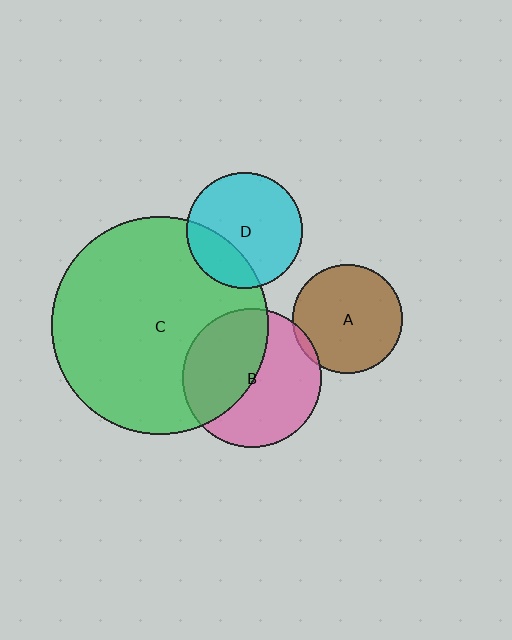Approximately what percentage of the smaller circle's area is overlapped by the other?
Approximately 45%.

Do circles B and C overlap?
Yes.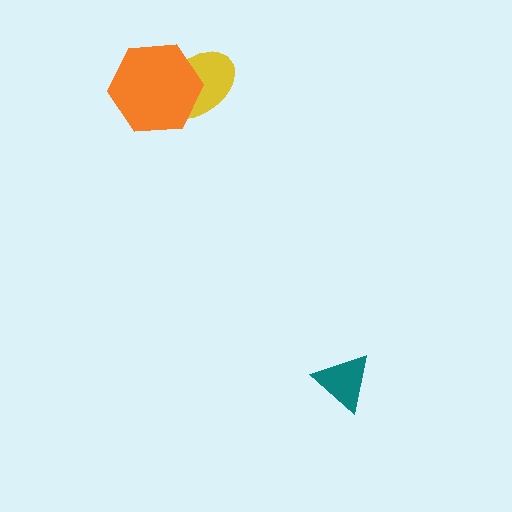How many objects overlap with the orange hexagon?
1 object overlaps with the orange hexagon.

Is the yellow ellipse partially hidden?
Yes, it is partially covered by another shape.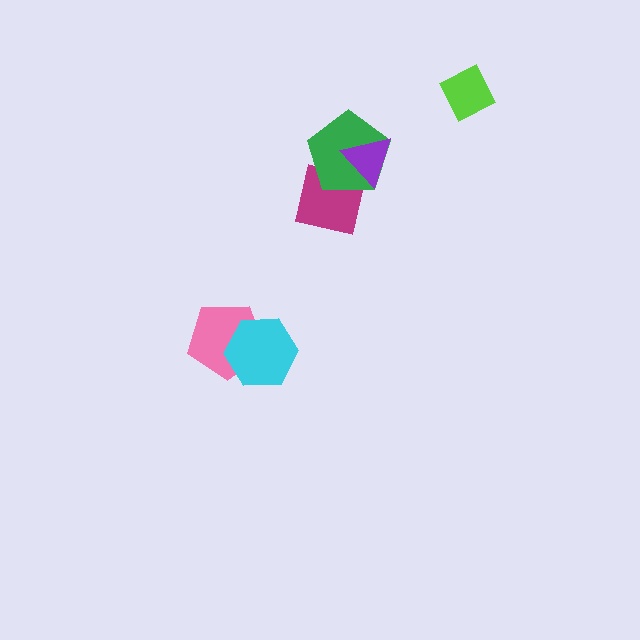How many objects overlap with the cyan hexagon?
1 object overlaps with the cyan hexagon.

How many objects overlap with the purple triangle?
2 objects overlap with the purple triangle.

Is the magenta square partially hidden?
Yes, it is partially covered by another shape.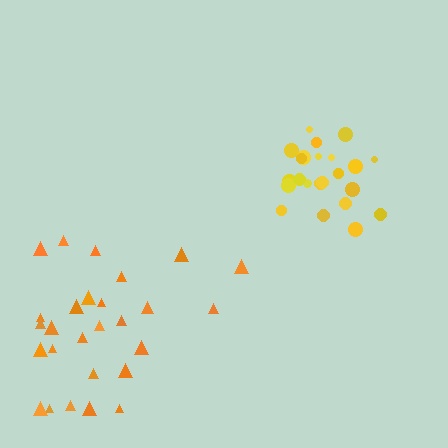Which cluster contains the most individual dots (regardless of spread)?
Orange (27).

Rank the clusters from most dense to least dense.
yellow, orange.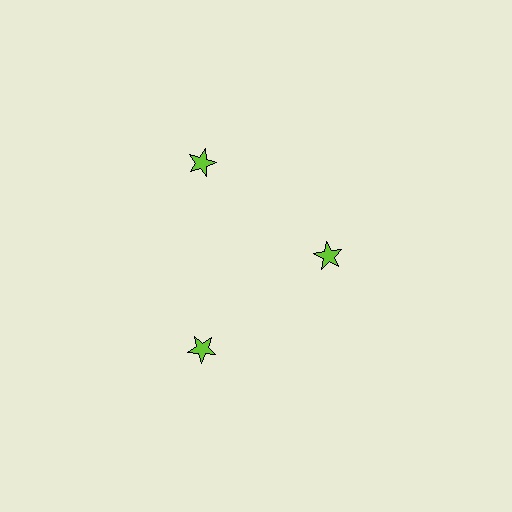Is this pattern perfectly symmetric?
No. The 3 lime stars are arranged in a ring, but one element near the 3 o'clock position is pulled inward toward the center, breaking the 3-fold rotational symmetry.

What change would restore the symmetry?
The symmetry would be restored by moving it outward, back onto the ring so that all 3 stars sit at equal angles and equal distance from the center.